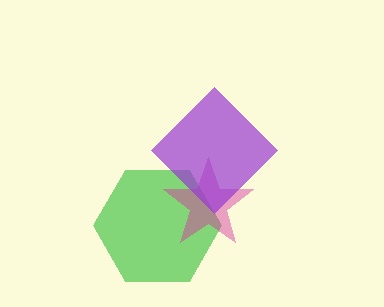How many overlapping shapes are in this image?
There are 3 overlapping shapes in the image.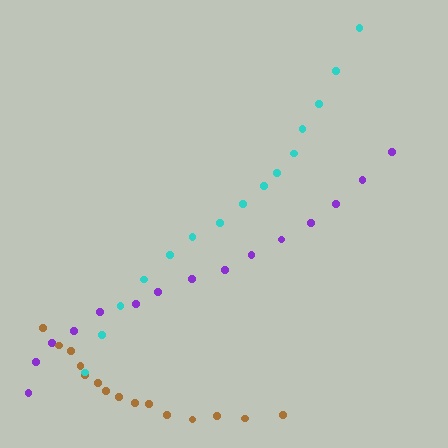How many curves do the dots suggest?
There are 3 distinct paths.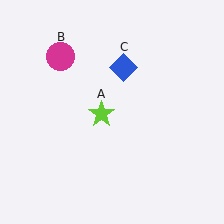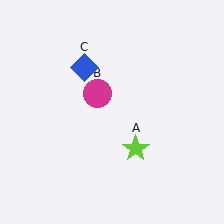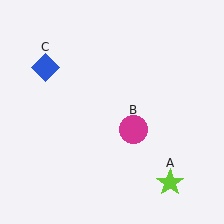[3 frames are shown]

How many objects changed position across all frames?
3 objects changed position: lime star (object A), magenta circle (object B), blue diamond (object C).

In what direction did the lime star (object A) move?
The lime star (object A) moved down and to the right.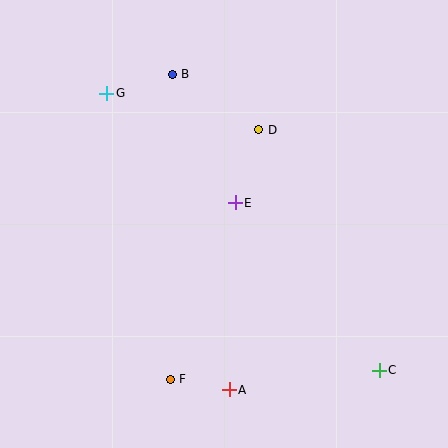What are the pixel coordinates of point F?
Point F is at (170, 379).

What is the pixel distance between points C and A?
The distance between C and A is 151 pixels.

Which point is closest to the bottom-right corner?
Point C is closest to the bottom-right corner.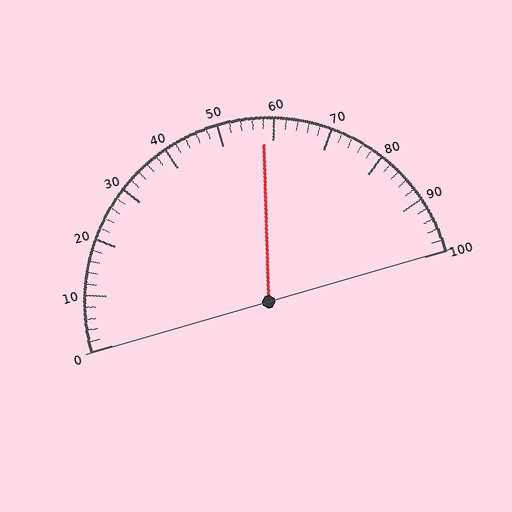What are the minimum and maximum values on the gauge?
The gauge ranges from 0 to 100.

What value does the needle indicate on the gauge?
The needle indicates approximately 58.